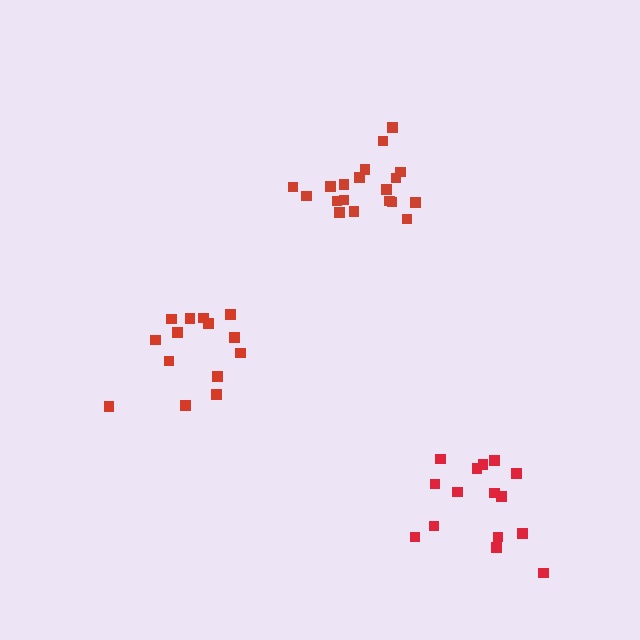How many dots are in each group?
Group 1: 14 dots, Group 2: 15 dots, Group 3: 19 dots (48 total).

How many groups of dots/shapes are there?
There are 3 groups.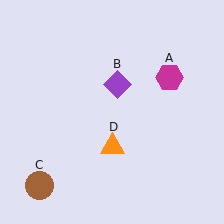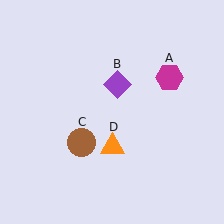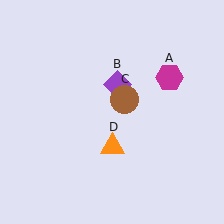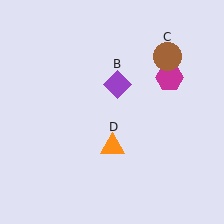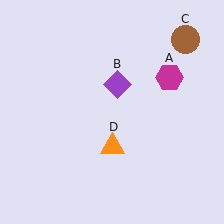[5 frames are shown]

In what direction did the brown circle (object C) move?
The brown circle (object C) moved up and to the right.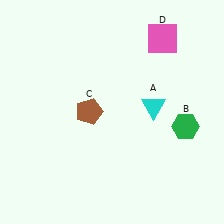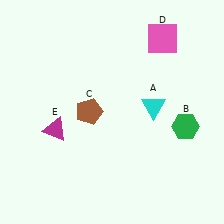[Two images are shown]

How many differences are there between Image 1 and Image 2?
There is 1 difference between the two images.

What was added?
A magenta triangle (E) was added in Image 2.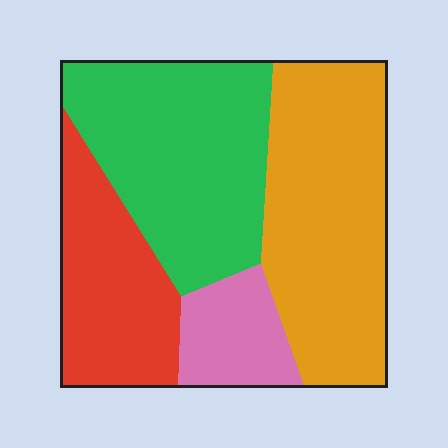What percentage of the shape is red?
Red covers roughly 20% of the shape.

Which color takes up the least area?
Pink, at roughly 10%.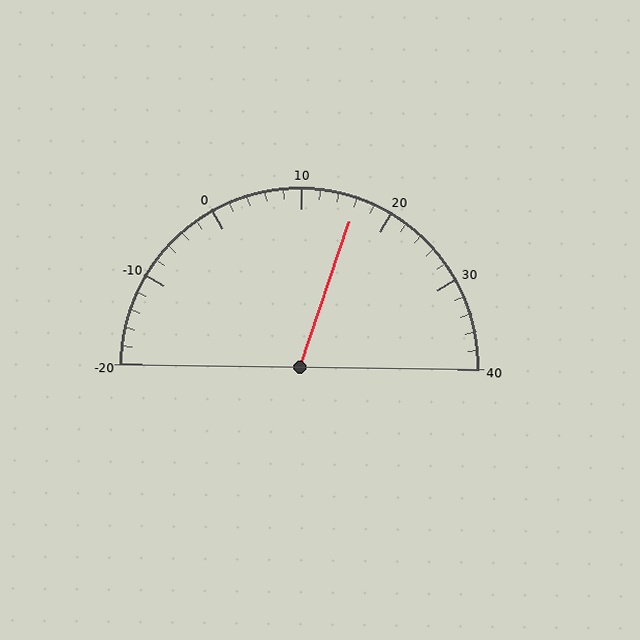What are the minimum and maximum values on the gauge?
The gauge ranges from -20 to 40.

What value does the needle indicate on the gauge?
The needle indicates approximately 16.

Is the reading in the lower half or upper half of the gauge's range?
The reading is in the upper half of the range (-20 to 40).